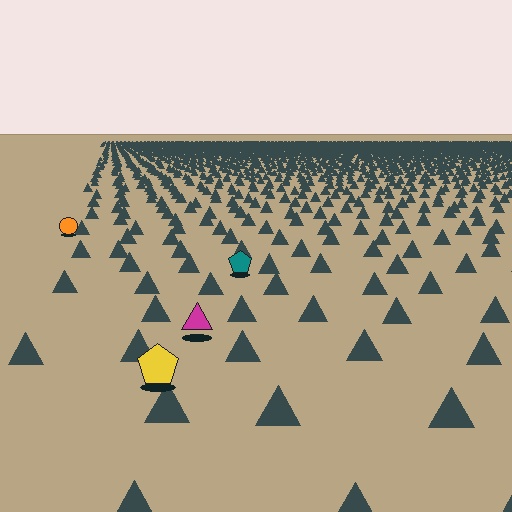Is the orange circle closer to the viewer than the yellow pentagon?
No. The yellow pentagon is closer — you can tell from the texture gradient: the ground texture is coarser near it.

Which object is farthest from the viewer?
The orange circle is farthest from the viewer. It appears smaller and the ground texture around it is denser.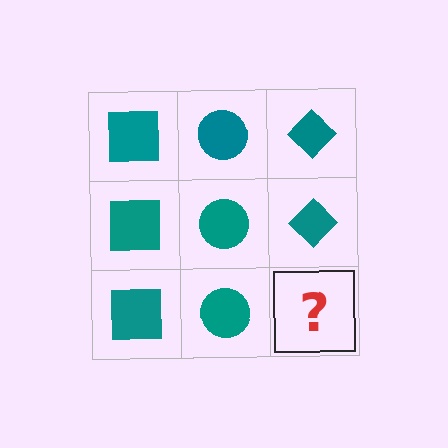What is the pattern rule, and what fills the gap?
The rule is that each column has a consistent shape. The gap should be filled with a teal diamond.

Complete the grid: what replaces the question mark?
The question mark should be replaced with a teal diamond.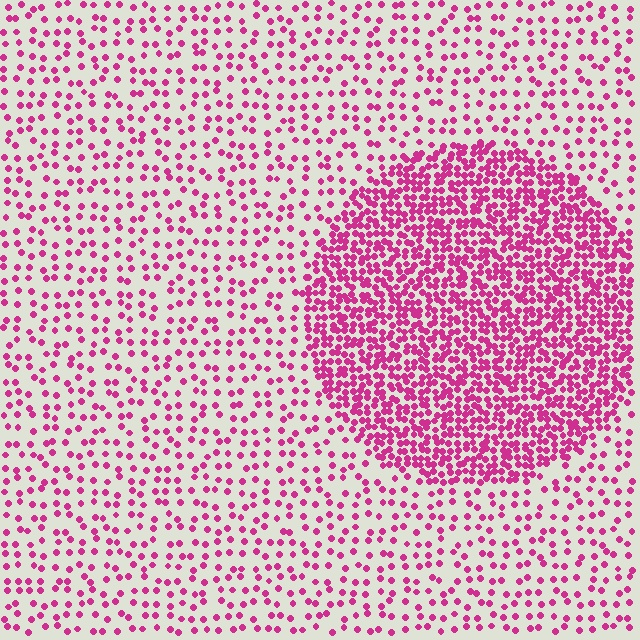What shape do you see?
I see a circle.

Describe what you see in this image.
The image contains small magenta elements arranged at two different densities. A circle-shaped region is visible where the elements are more densely packed than the surrounding area.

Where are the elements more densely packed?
The elements are more densely packed inside the circle boundary.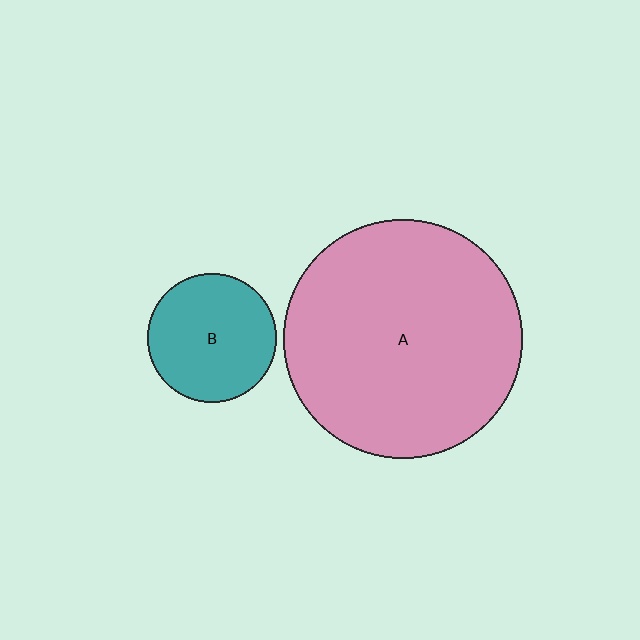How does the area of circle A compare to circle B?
Approximately 3.4 times.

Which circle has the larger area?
Circle A (pink).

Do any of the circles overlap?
No, none of the circles overlap.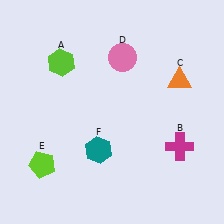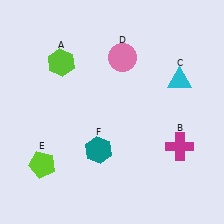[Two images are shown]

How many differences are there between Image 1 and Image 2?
There is 1 difference between the two images.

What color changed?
The triangle (C) changed from orange in Image 1 to cyan in Image 2.